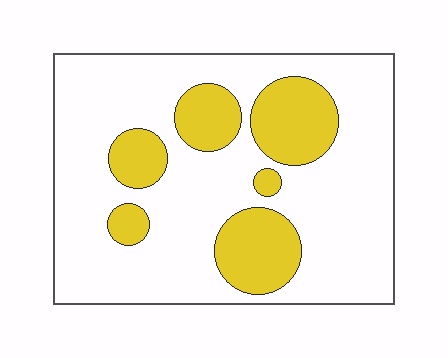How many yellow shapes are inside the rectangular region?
6.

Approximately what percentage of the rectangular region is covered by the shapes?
Approximately 25%.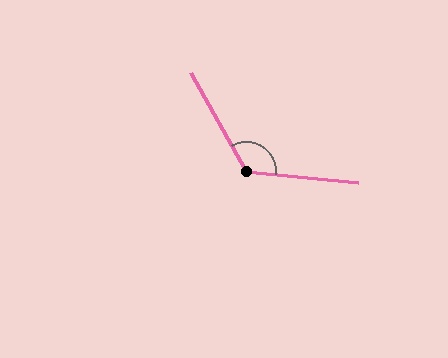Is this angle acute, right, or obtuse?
It is obtuse.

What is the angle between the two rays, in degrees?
Approximately 126 degrees.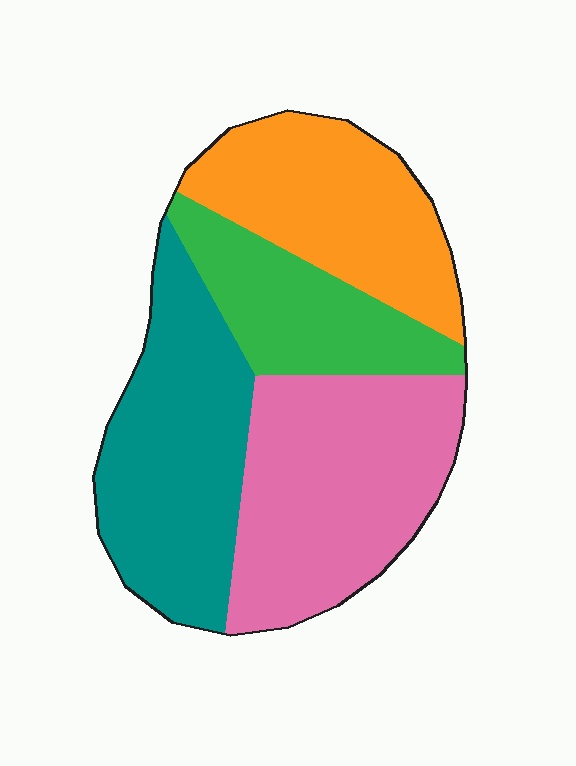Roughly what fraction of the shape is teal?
Teal covers roughly 30% of the shape.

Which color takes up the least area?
Green, at roughly 15%.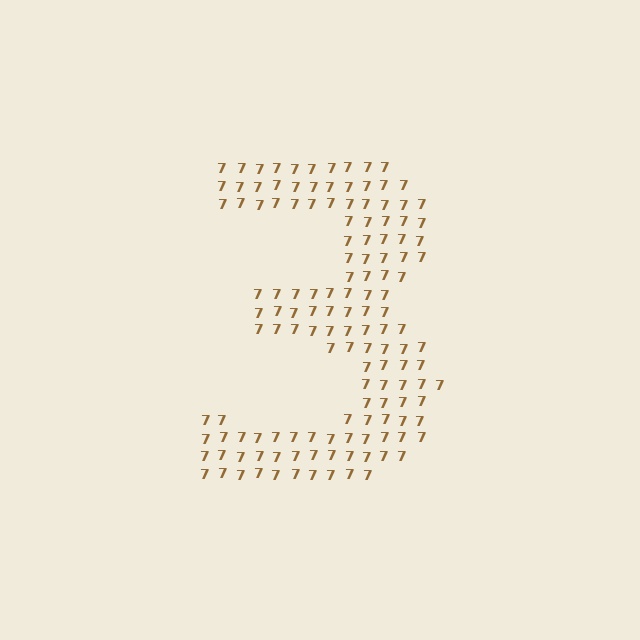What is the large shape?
The large shape is the digit 3.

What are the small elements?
The small elements are digit 7's.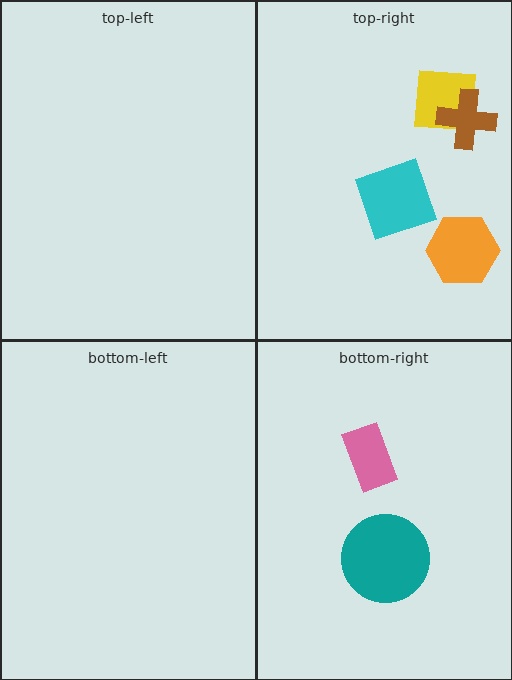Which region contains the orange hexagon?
The top-right region.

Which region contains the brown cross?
The top-right region.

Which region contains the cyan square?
The top-right region.